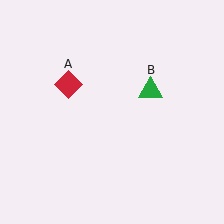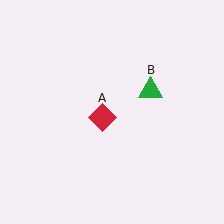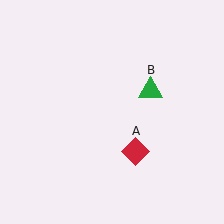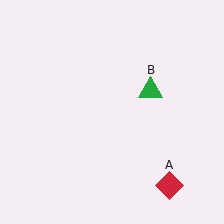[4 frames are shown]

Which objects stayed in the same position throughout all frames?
Green triangle (object B) remained stationary.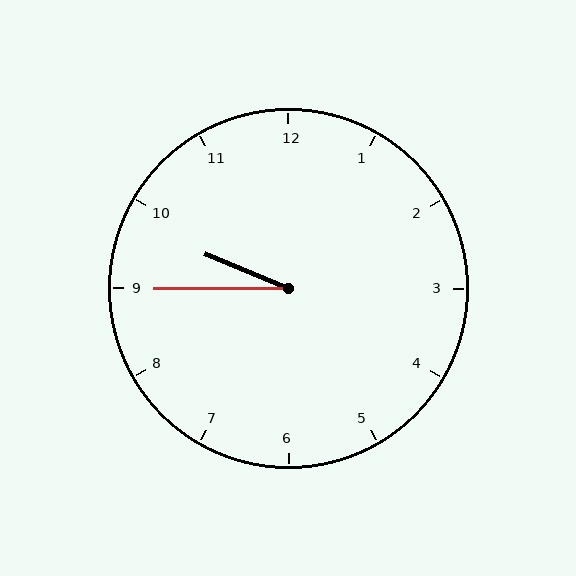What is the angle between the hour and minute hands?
Approximately 22 degrees.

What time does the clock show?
9:45.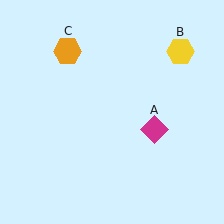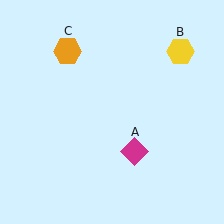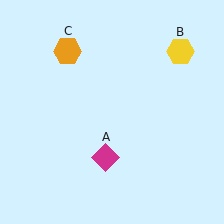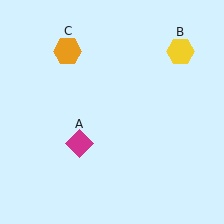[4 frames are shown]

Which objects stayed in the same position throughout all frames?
Yellow hexagon (object B) and orange hexagon (object C) remained stationary.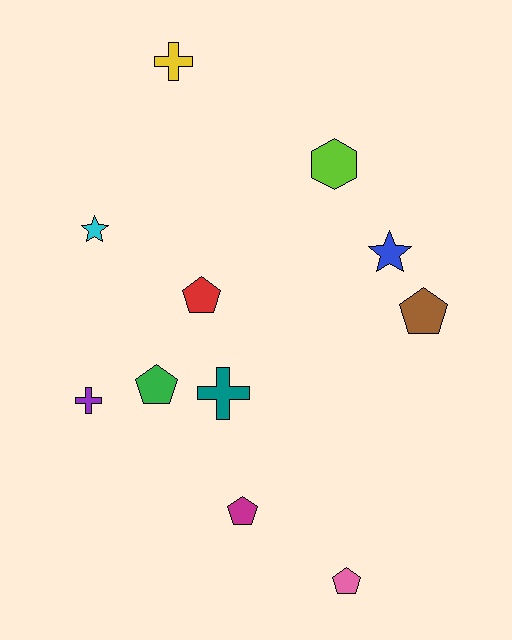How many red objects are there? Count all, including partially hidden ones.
There is 1 red object.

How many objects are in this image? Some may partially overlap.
There are 11 objects.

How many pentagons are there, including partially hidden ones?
There are 5 pentagons.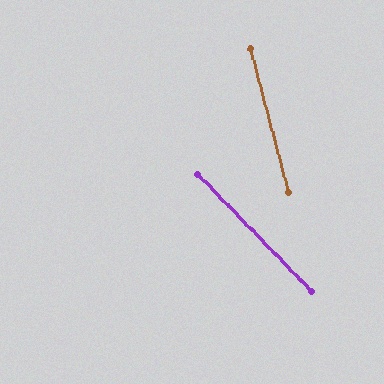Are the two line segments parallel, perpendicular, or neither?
Neither parallel nor perpendicular — they differ by about 29°.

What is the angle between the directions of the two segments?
Approximately 29 degrees.